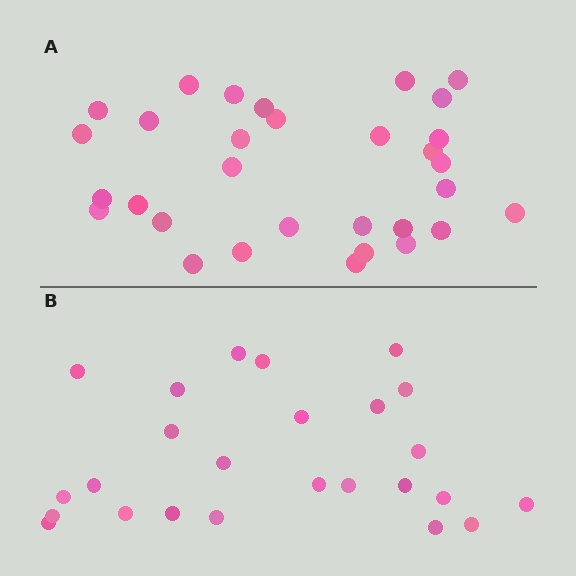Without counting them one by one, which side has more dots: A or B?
Region A (the top region) has more dots.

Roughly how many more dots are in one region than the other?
Region A has about 6 more dots than region B.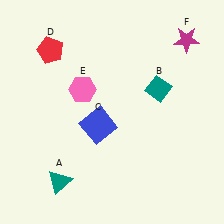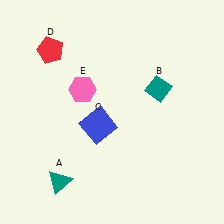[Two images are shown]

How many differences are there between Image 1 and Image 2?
There is 1 difference between the two images.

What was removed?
The magenta star (F) was removed in Image 2.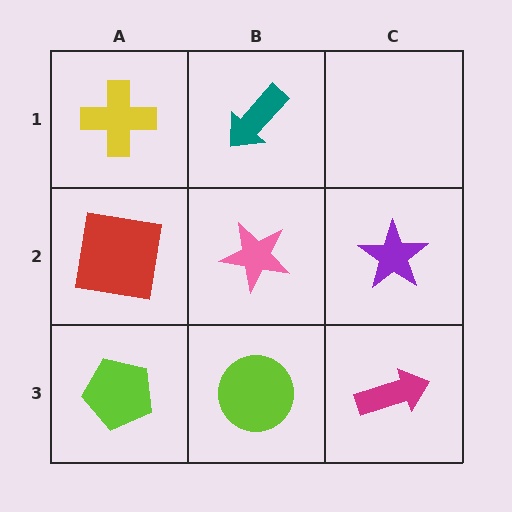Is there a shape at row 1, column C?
No, that cell is empty.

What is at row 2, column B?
A pink star.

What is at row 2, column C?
A purple star.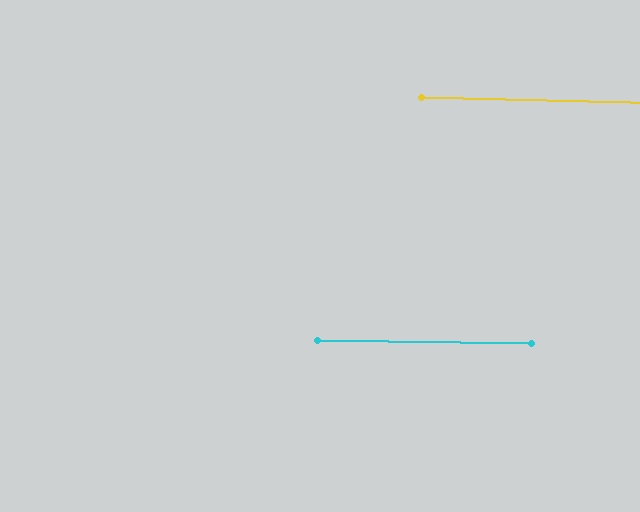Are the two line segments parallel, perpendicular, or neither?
Parallel — their directions differ by only 0.7°.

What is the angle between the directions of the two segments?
Approximately 1 degree.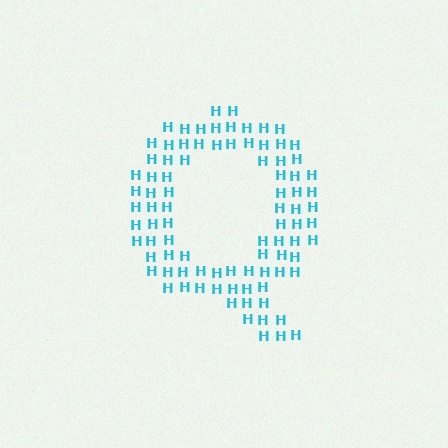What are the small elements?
The small elements are letter H's.